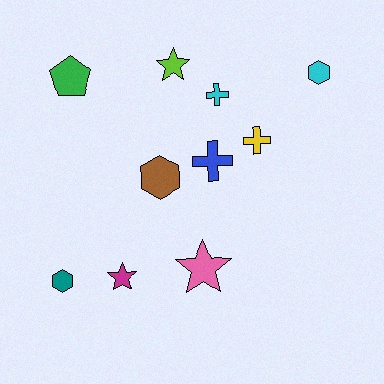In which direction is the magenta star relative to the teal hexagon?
The magenta star is to the right of the teal hexagon.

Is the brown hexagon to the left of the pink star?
Yes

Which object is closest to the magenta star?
The teal hexagon is closest to the magenta star.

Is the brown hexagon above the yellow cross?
No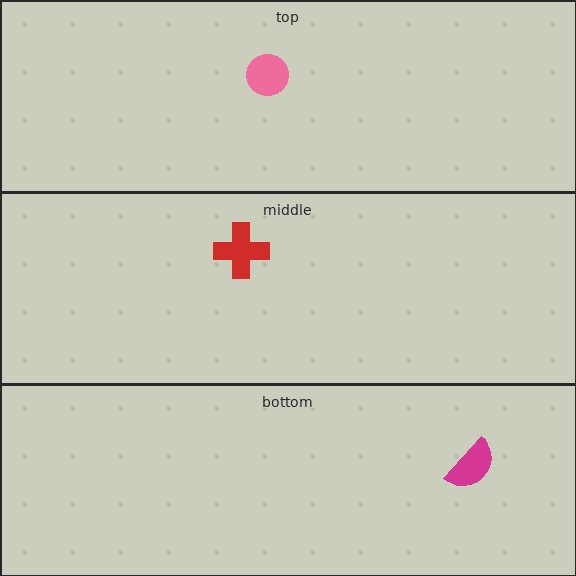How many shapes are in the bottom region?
1.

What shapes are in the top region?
The pink circle.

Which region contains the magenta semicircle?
The bottom region.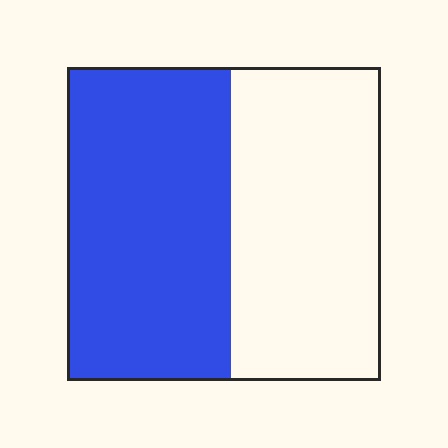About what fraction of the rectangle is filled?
About one half (1/2).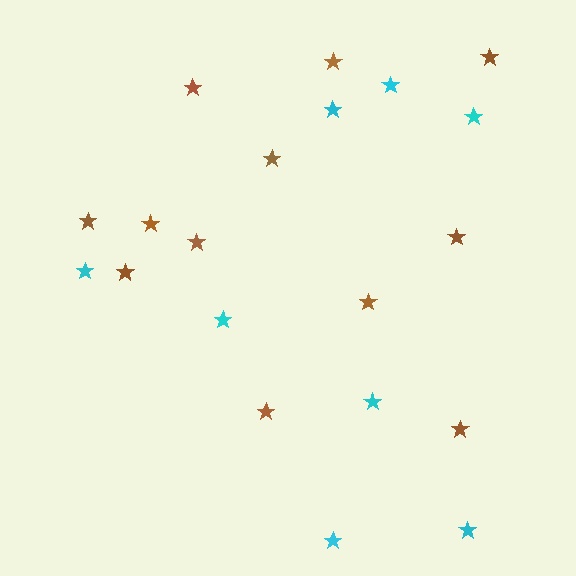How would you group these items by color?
There are 2 groups: one group of brown stars (12) and one group of cyan stars (8).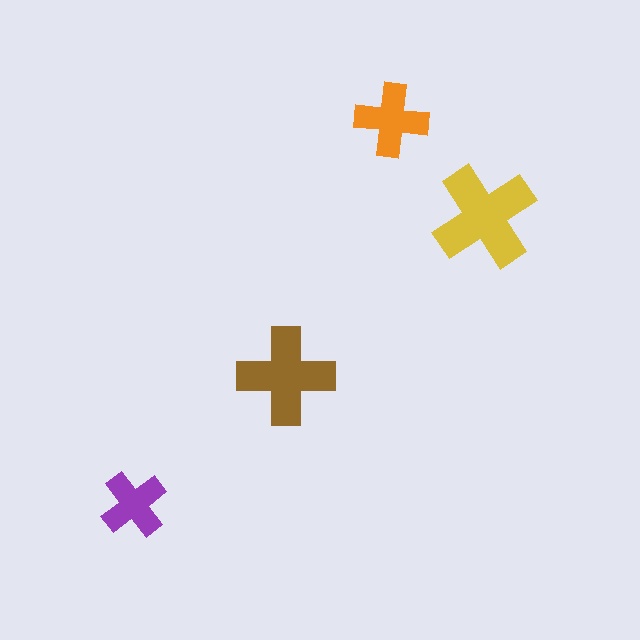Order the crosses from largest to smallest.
the yellow one, the brown one, the orange one, the purple one.